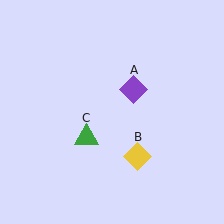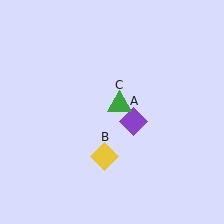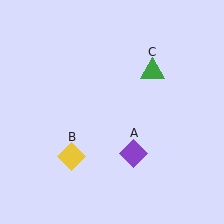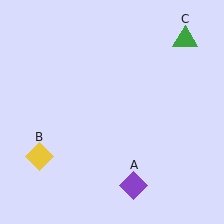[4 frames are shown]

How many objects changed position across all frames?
3 objects changed position: purple diamond (object A), yellow diamond (object B), green triangle (object C).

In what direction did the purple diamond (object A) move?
The purple diamond (object A) moved down.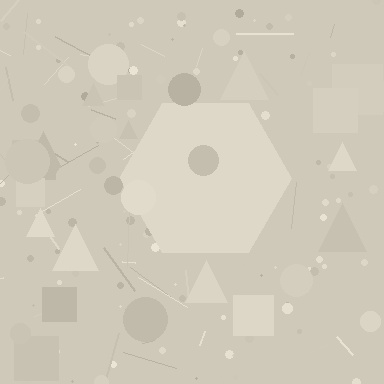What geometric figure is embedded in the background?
A hexagon is embedded in the background.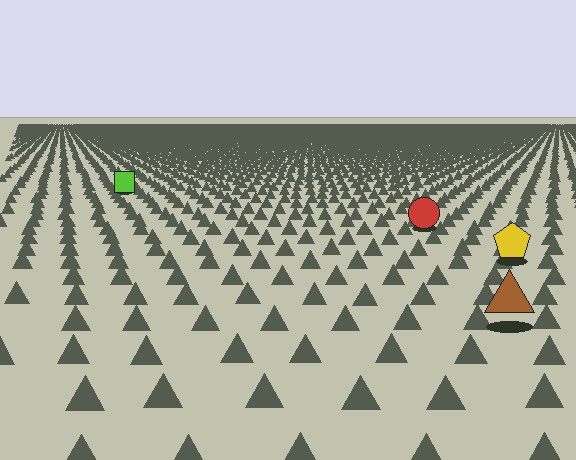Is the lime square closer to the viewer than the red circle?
No. The red circle is closer — you can tell from the texture gradient: the ground texture is coarser near it.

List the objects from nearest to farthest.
From nearest to farthest: the brown triangle, the yellow pentagon, the red circle, the lime square.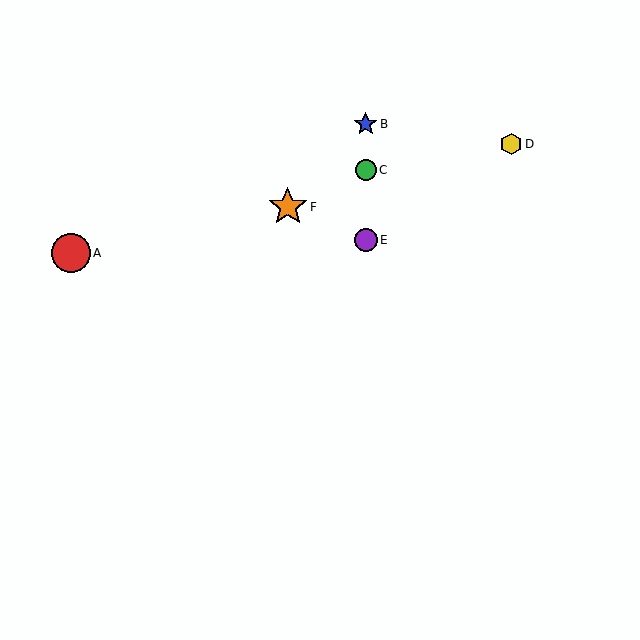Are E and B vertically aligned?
Yes, both are at x≈366.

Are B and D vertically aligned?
No, B is at x≈366 and D is at x≈511.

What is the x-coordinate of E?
Object E is at x≈366.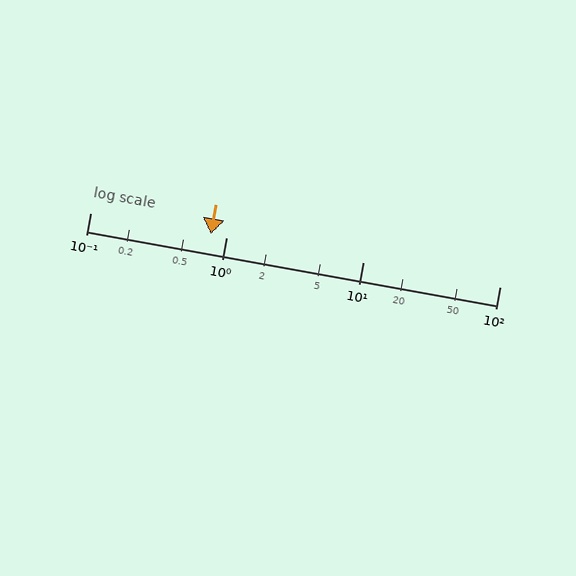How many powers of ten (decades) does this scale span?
The scale spans 3 decades, from 0.1 to 100.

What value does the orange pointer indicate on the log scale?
The pointer indicates approximately 0.77.